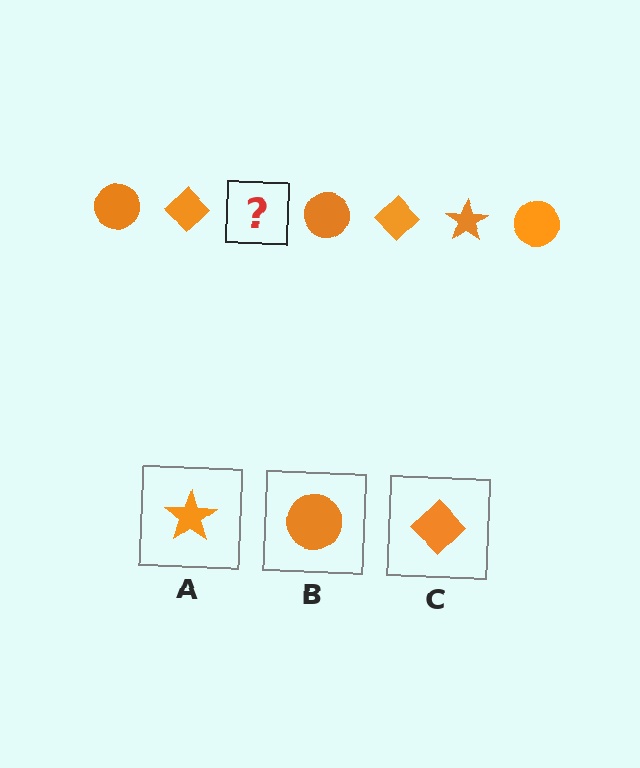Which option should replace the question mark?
Option A.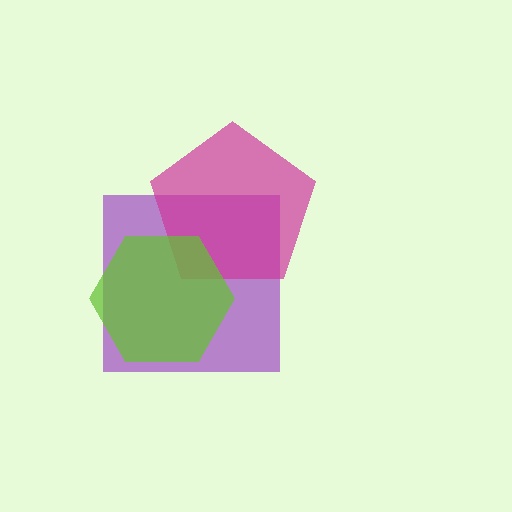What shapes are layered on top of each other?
The layered shapes are: a purple square, a magenta pentagon, a lime hexagon.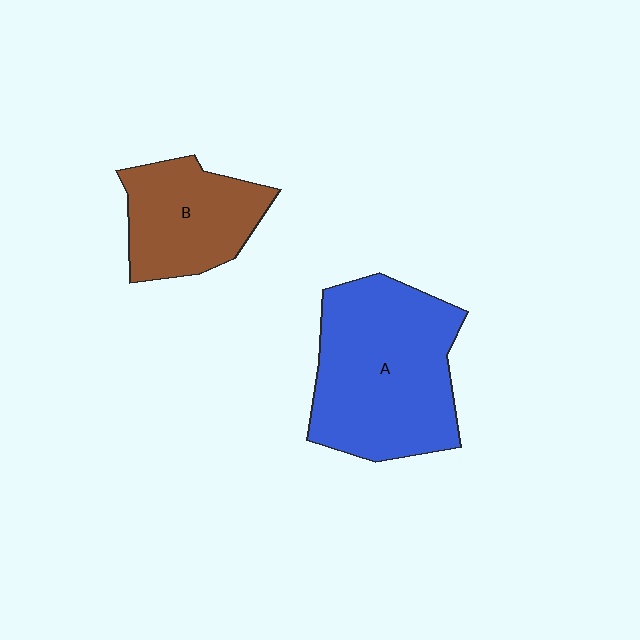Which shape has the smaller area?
Shape B (brown).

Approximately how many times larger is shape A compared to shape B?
Approximately 1.7 times.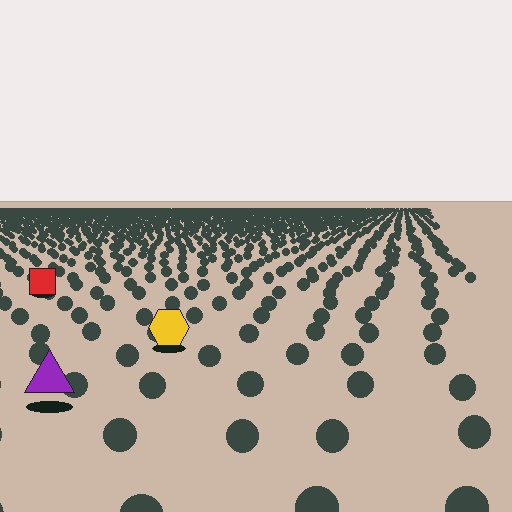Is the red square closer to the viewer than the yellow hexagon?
No. The yellow hexagon is closer — you can tell from the texture gradient: the ground texture is coarser near it.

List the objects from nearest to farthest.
From nearest to farthest: the purple triangle, the yellow hexagon, the red square.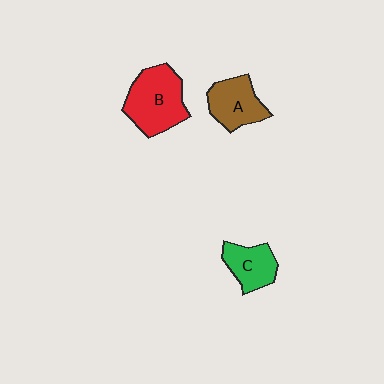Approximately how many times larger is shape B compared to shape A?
Approximately 1.4 times.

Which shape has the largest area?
Shape B (red).